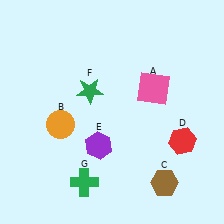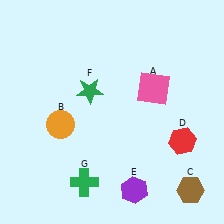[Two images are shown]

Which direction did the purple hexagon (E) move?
The purple hexagon (E) moved down.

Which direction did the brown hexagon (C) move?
The brown hexagon (C) moved right.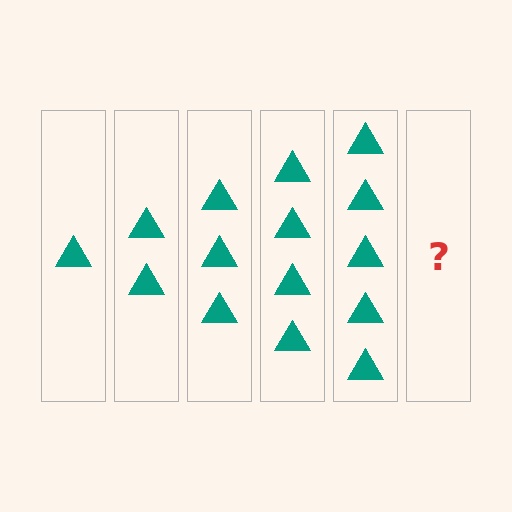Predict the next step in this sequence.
The next step is 6 triangles.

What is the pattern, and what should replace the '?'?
The pattern is that each step adds one more triangle. The '?' should be 6 triangles.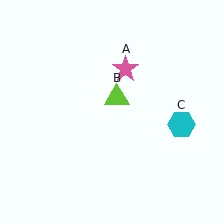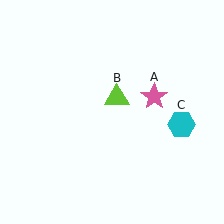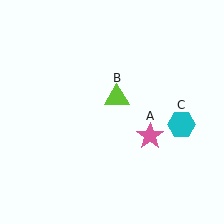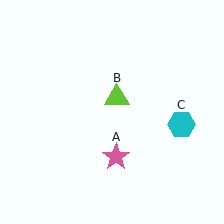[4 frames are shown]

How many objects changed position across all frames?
1 object changed position: pink star (object A).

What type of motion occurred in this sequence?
The pink star (object A) rotated clockwise around the center of the scene.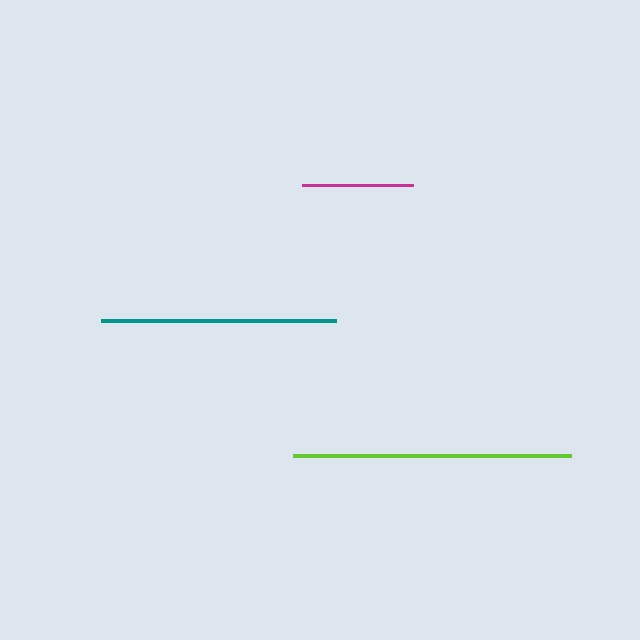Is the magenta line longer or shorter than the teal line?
The teal line is longer than the magenta line.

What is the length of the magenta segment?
The magenta segment is approximately 112 pixels long.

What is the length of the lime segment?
The lime segment is approximately 277 pixels long.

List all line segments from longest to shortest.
From longest to shortest: lime, teal, magenta.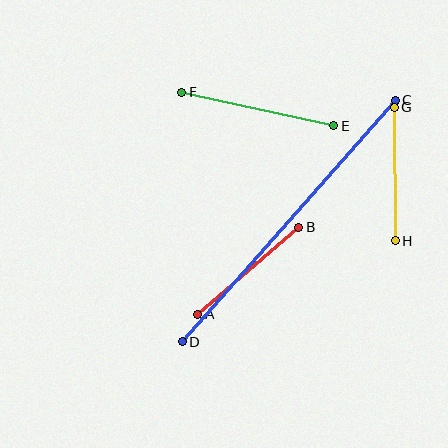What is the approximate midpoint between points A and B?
The midpoint is at approximately (248, 271) pixels.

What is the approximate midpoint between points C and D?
The midpoint is at approximately (289, 221) pixels.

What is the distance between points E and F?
The distance is approximately 156 pixels.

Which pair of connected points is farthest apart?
Points C and D are farthest apart.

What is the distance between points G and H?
The distance is approximately 133 pixels.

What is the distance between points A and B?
The distance is approximately 133 pixels.